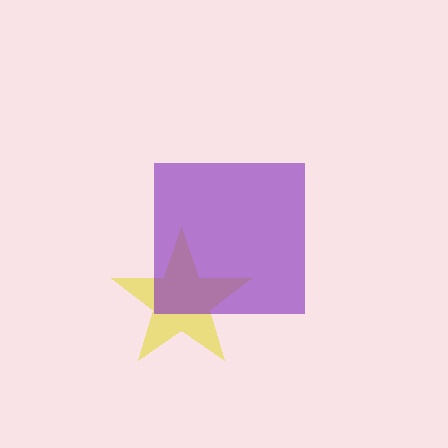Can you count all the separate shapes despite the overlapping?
Yes, there are 2 separate shapes.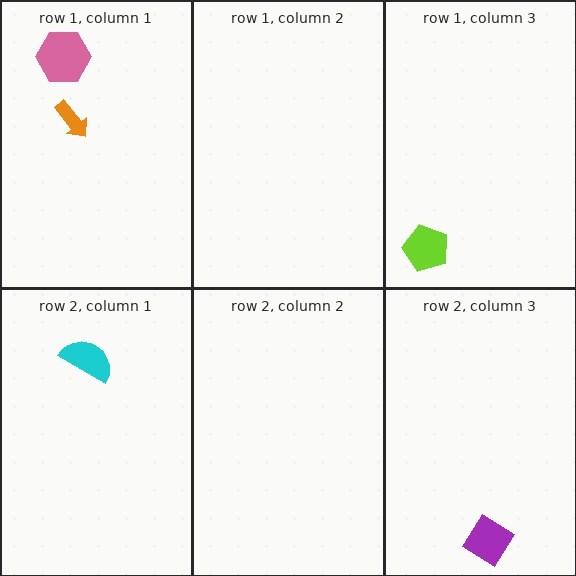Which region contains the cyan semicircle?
The row 2, column 1 region.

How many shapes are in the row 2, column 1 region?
1.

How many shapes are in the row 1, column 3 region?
1.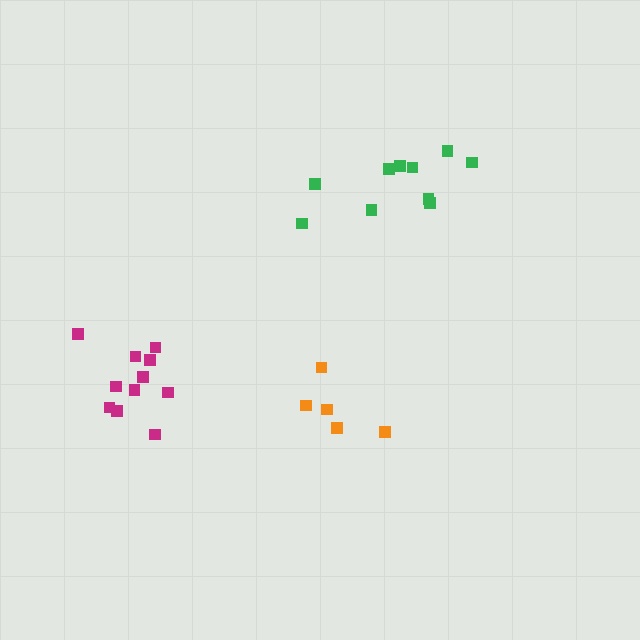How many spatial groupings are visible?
There are 3 spatial groupings.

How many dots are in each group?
Group 1: 11 dots, Group 2: 10 dots, Group 3: 5 dots (26 total).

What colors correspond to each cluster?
The clusters are colored: magenta, green, orange.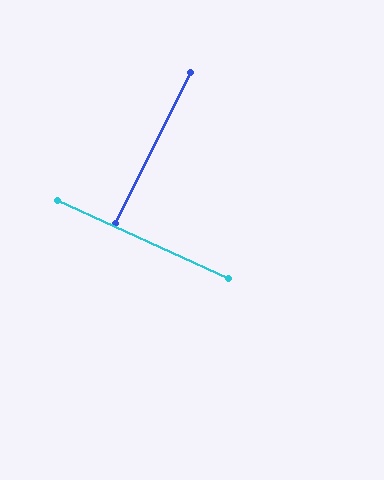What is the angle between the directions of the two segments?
Approximately 88 degrees.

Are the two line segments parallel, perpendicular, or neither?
Perpendicular — they meet at approximately 88°.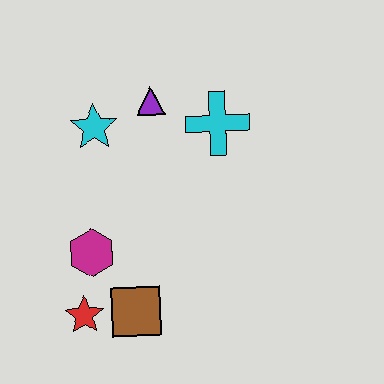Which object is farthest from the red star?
The cyan cross is farthest from the red star.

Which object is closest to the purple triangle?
The cyan star is closest to the purple triangle.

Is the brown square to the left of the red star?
No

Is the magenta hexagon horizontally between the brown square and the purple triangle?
No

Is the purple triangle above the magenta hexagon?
Yes